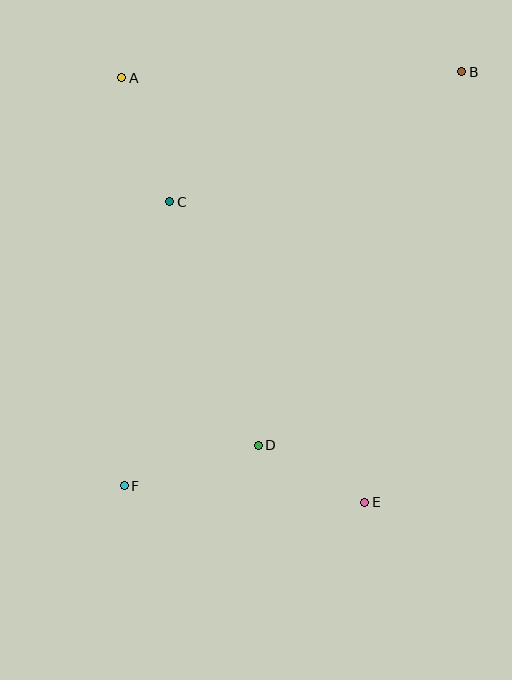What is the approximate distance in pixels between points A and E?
The distance between A and E is approximately 489 pixels.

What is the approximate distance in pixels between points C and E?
The distance between C and E is approximately 359 pixels.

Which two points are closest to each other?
Points D and E are closest to each other.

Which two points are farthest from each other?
Points B and F are farthest from each other.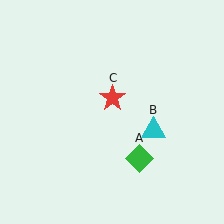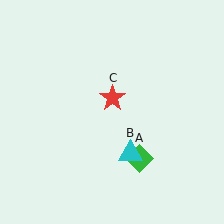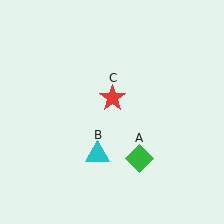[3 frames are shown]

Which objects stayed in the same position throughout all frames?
Green diamond (object A) and red star (object C) remained stationary.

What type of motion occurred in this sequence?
The cyan triangle (object B) rotated clockwise around the center of the scene.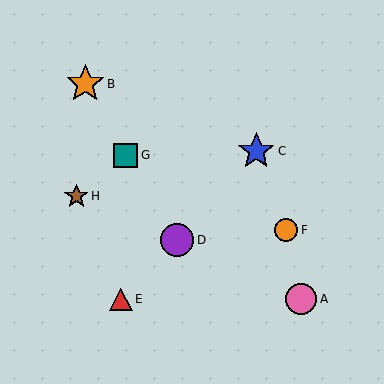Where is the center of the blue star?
The center of the blue star is at (256, 151).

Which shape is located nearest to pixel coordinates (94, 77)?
The orange star (labeled B) at (85, 84) is nearest to that location.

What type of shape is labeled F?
Shape F is an orange circle.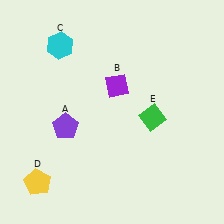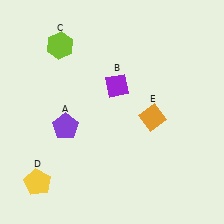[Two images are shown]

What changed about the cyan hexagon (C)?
In Image 1, C is cyan. In Image 2, it changed to lime.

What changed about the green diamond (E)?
In Image 1, E is green. In Image 2, it changed to orange.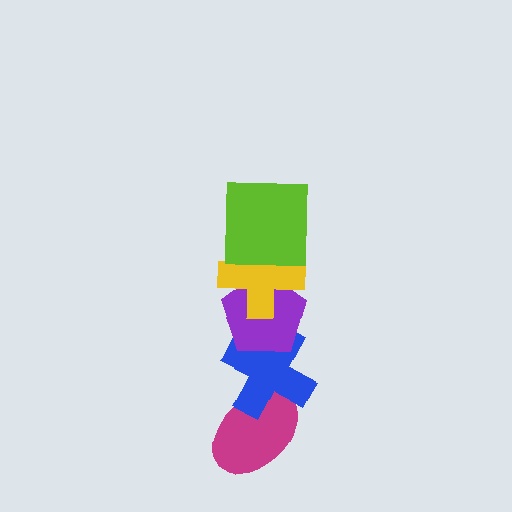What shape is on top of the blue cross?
The purple pentagon is on top of the blue cross.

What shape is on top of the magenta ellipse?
The blue cross is on top of the magenta ellipse.